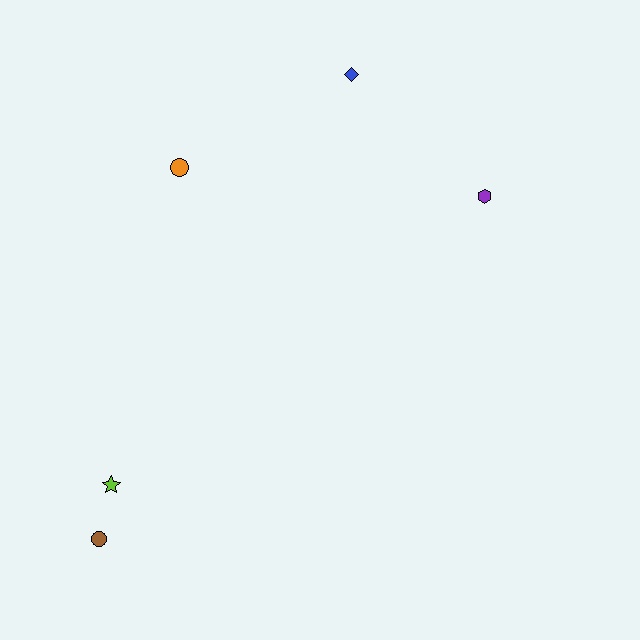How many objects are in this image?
There are 5 objects.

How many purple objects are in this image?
There is 1 purple object.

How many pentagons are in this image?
There are no pentagons.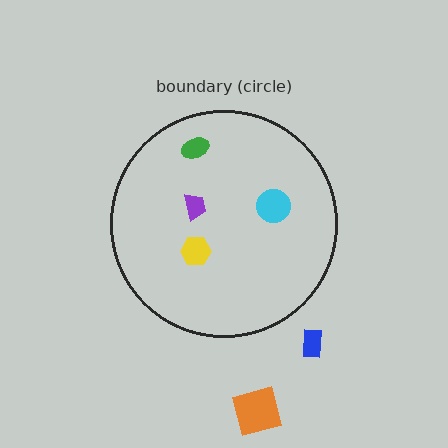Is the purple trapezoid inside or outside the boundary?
Inside.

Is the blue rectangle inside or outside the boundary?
Outside.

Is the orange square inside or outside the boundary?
Outside.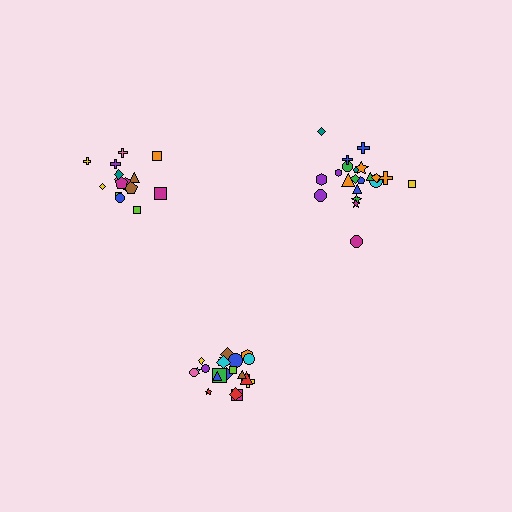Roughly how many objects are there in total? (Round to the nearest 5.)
Roughly 60 objects in total.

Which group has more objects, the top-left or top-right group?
The top-right group.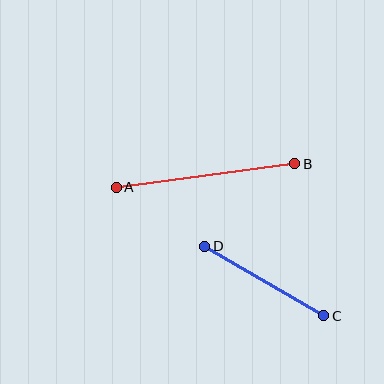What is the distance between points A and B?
The distance is approximately 180 pixels.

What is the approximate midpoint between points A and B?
The midpoint is at approximately (206, 176) pixels.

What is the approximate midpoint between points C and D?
The midpoint is at approximately (264, 281) pixels.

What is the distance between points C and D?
The distance is approximately 138 pixels.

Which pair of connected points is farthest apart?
Points A and B are farthest apart.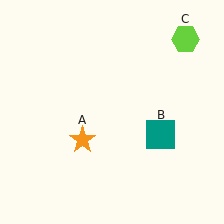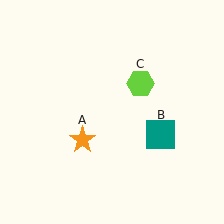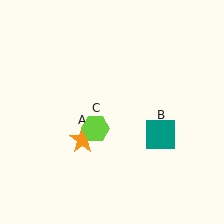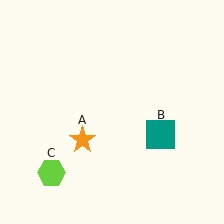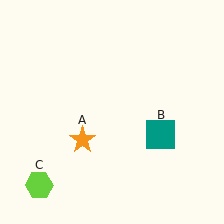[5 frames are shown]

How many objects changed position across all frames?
1 object changed position: lime hexagon (object C).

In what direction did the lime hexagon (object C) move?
The lime hexagon (object C) moved down and to the left.